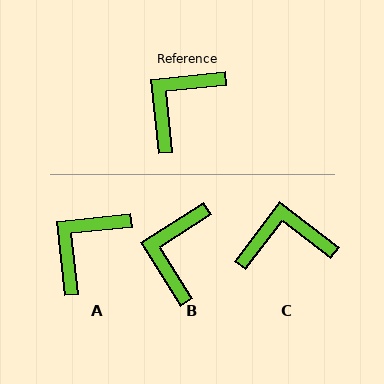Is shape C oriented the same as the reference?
No, it is off by about 44 degrees.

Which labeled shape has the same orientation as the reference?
A.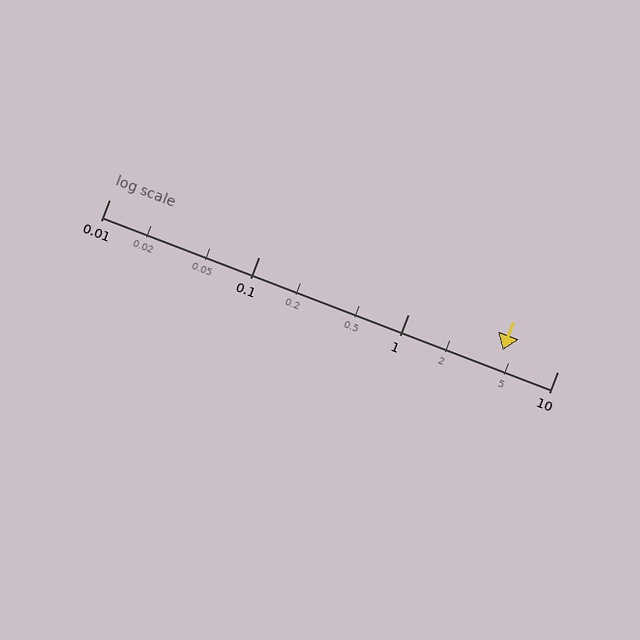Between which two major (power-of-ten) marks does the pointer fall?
The pointer is between 1 and 10.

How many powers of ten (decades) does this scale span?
The scale spans 3 decades, from 0.01 to 10.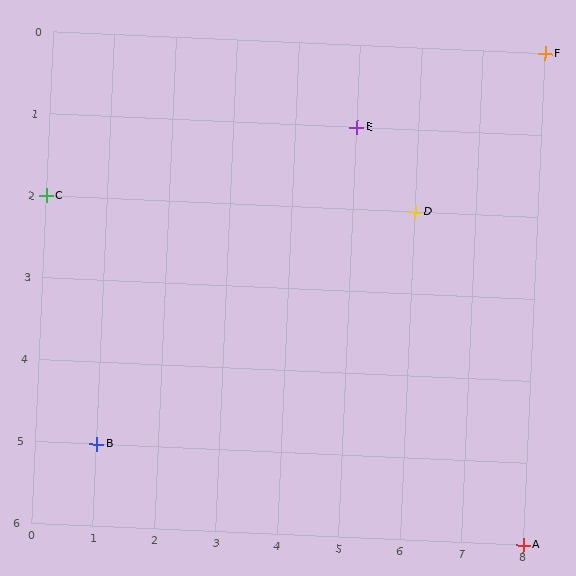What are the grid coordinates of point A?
Point A is at grid coordinates (8, 6).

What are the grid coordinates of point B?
Point B is at grid coordinates (1, 5).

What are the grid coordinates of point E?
Point E is at grid coordinates (5, 1).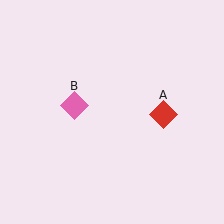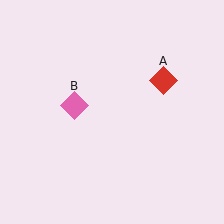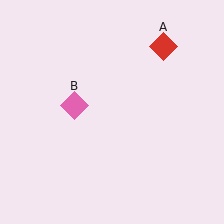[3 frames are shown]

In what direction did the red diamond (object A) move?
The red diamond (object A) moved up.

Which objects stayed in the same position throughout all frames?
Pink diamond (object B) remained stationary.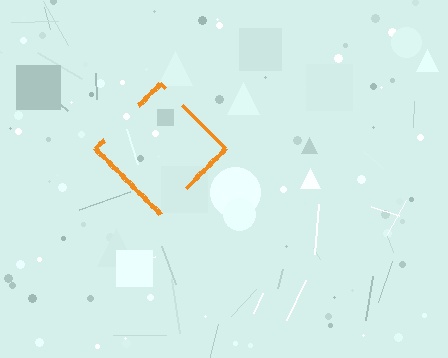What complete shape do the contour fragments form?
The contour fragments form a diamond.